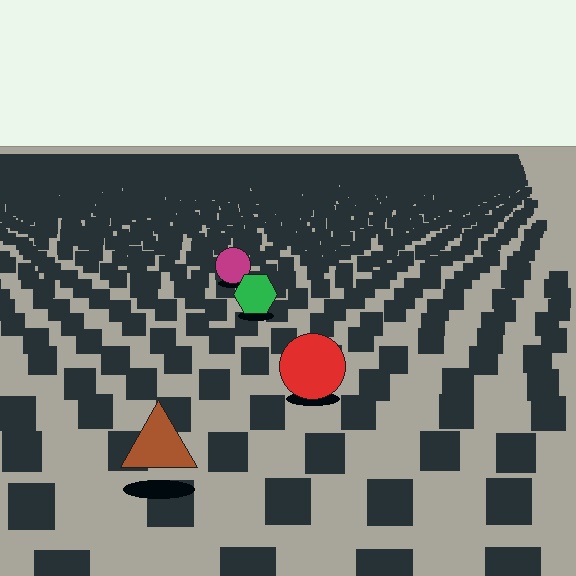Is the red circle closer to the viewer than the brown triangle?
No. The brown triangle is closer — you can tell from the texture gradient: the ground texture is coarser near it.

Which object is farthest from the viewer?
The magenta circle is farthest from the viewer. It appears smaller and the ground texture around it is denser.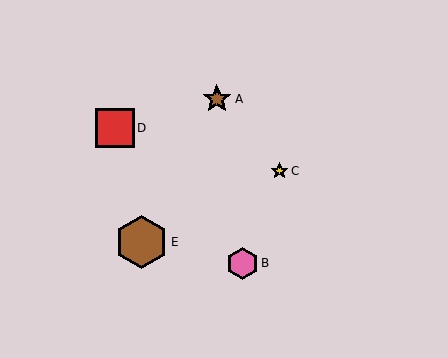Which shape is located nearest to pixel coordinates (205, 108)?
The brown star (labeled A) at (217, 99) is nearest to that location.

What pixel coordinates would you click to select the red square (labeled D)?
Click at (115, 128) to select the red square D.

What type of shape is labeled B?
Shape B is a pink hexagon.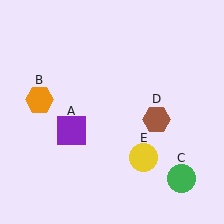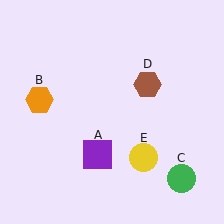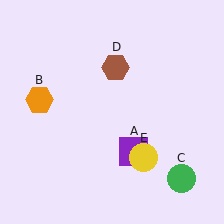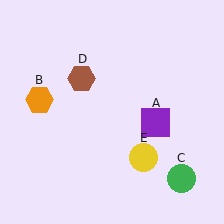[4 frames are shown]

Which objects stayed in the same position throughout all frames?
Orange hexagon (object B) and green circle (object C) and yellow circle (object E) remained stationary.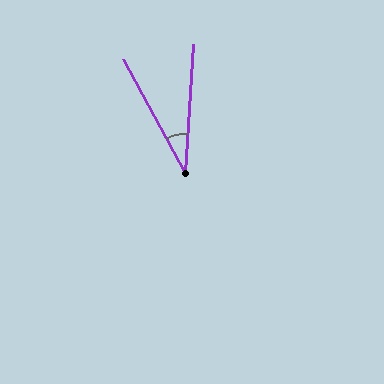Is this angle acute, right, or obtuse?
It is acute.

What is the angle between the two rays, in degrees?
Approximately 32 degrees.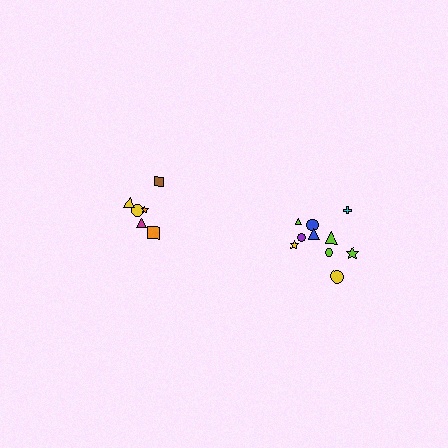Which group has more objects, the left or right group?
The right group.